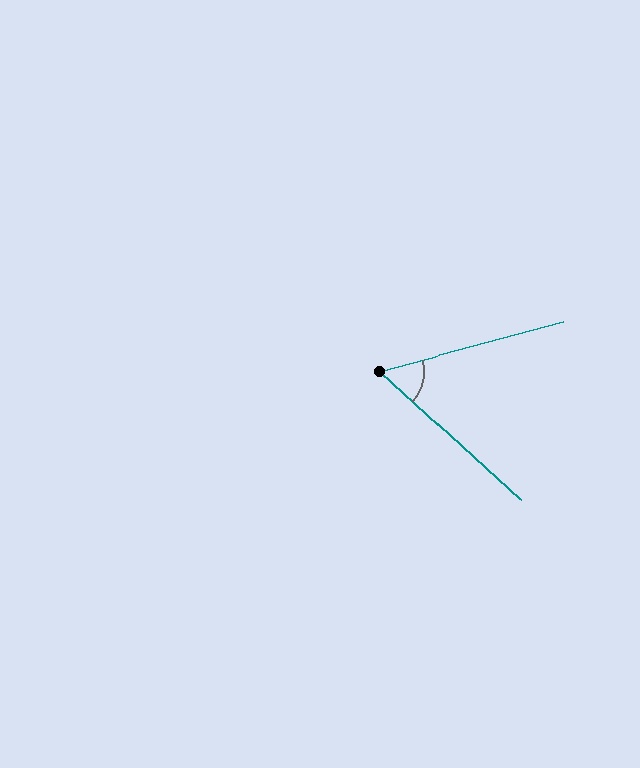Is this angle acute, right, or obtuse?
It is acute.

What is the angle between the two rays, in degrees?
Approximately 57 degrees.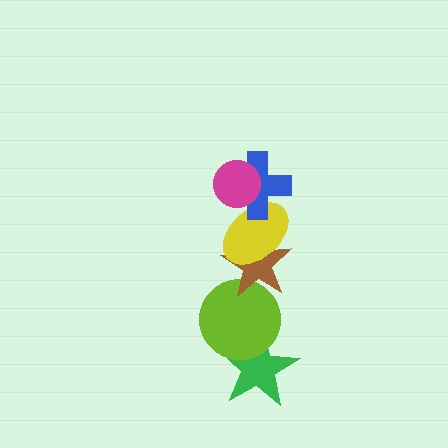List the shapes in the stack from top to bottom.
From top to bottom: the magenta circle, the blue cross, the yellow ellipse, the brown star, the lime circle, the green star.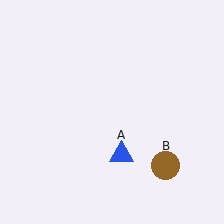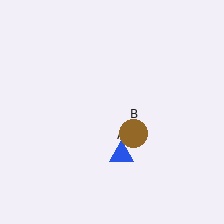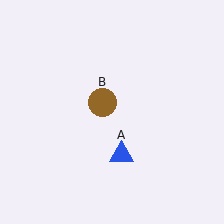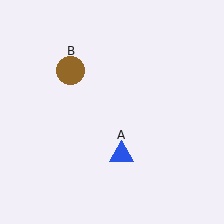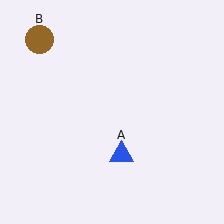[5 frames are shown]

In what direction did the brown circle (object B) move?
The brown circle (object B) moved up and to the left.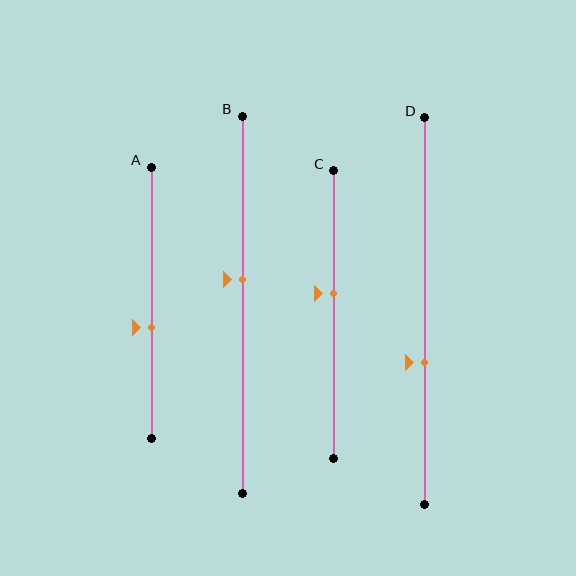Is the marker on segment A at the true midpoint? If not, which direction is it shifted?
No, the marker on segment A is shifted downward by about 9% of the segment length.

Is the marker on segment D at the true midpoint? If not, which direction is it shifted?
No, the marker on segment D is shifted downward by about 13% of the segment length.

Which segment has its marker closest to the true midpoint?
Segment B has its marker closest to the true midpoint.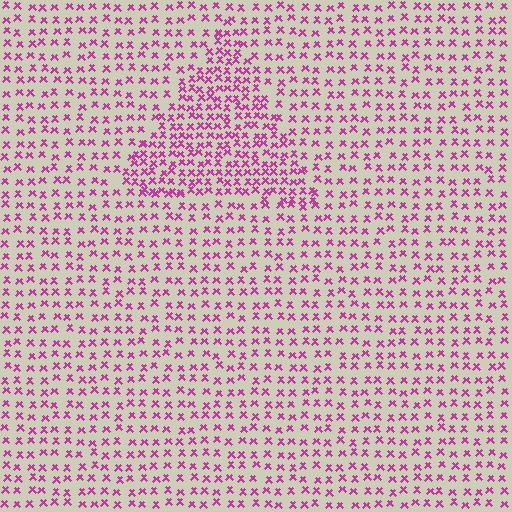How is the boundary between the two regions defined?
The boundary is defined by a change in element density (approximately 1.8x ratio). All elements are the same color, size, and shape.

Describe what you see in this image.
The image contains small magenta elements arranged at two different densities. A triangle-shaped region is visible where the elements are more densely packed than the surrounding area.